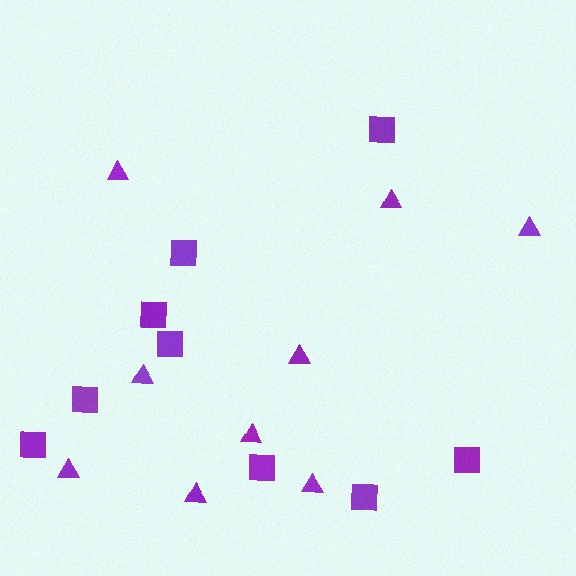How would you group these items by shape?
There are 2 groups: one group of triangles (9) and one group of squares (9).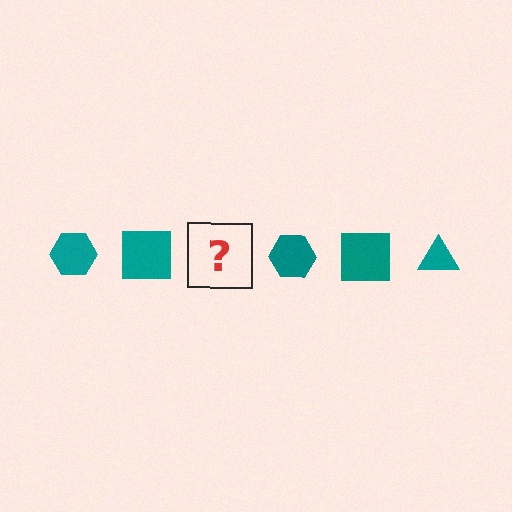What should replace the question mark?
The question mark should be replaced with a teal triangle.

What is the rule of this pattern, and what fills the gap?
The rule is that the pattern cycles through hexagon, square, triangle shapes in teal. The gap should be filled with a teal triangle.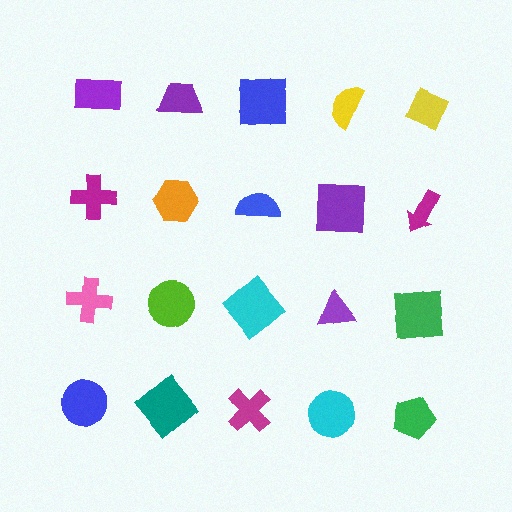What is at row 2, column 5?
A magenta arrow.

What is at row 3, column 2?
A lime circle.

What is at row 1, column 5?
A yellow diamond.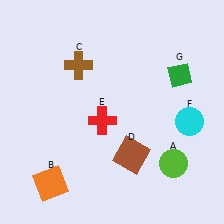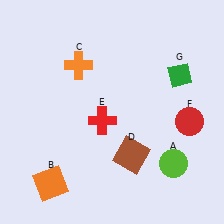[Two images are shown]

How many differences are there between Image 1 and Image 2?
There are 2 differences between the two images.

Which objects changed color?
C changed from brown to orange. F changed from cyan to red.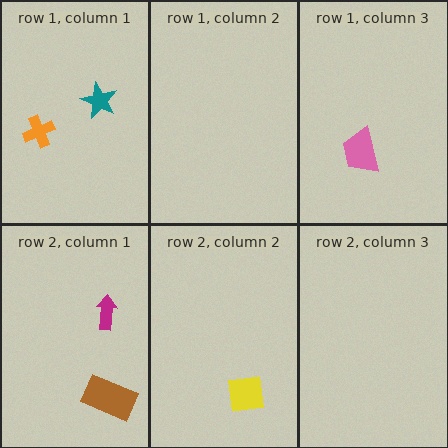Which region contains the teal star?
The row 1, column 1 region.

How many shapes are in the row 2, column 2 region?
1.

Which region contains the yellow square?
The row 2, column 2 region.